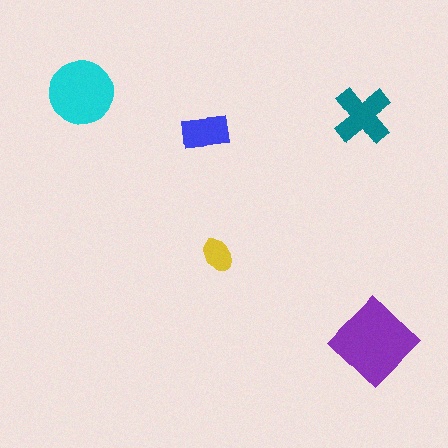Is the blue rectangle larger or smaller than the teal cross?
Smaller.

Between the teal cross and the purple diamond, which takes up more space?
The purple diamond.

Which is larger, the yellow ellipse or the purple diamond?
The purple diamond.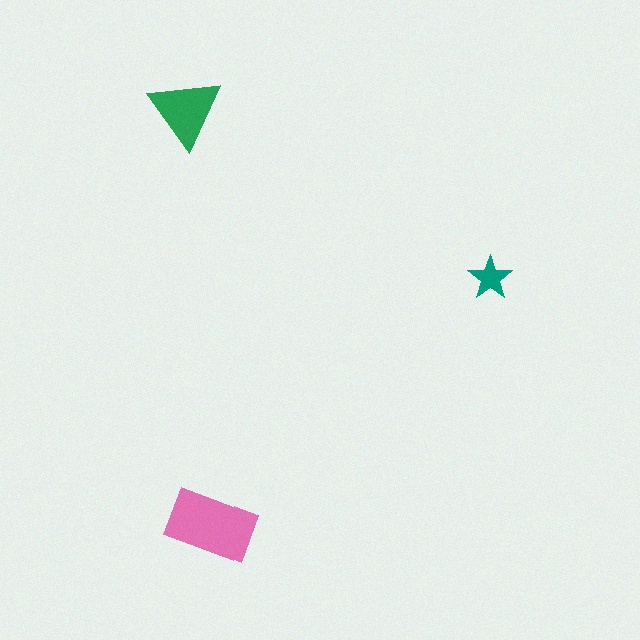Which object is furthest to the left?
The green triangle is leftmost.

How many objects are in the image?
There are 3 objects in the image.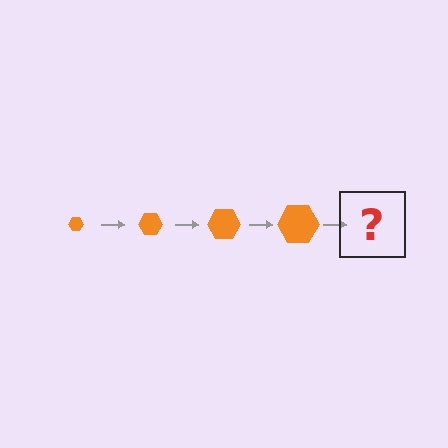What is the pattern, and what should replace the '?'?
The pattern is that the hexagon gets progressively larger each step. The '?' should be an orange hexagon, larger than the previous one.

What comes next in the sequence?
The next element should be an orange hexagon, larger than the previous one.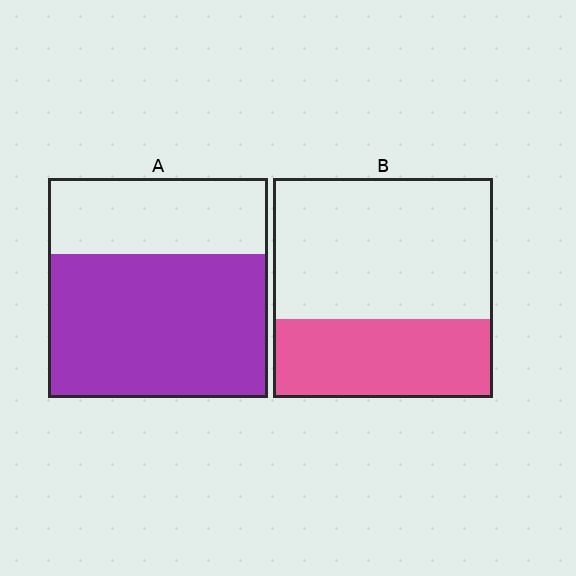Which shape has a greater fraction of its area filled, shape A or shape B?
Shape A.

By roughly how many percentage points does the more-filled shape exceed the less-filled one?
By roughly 30 percentage points (A over B).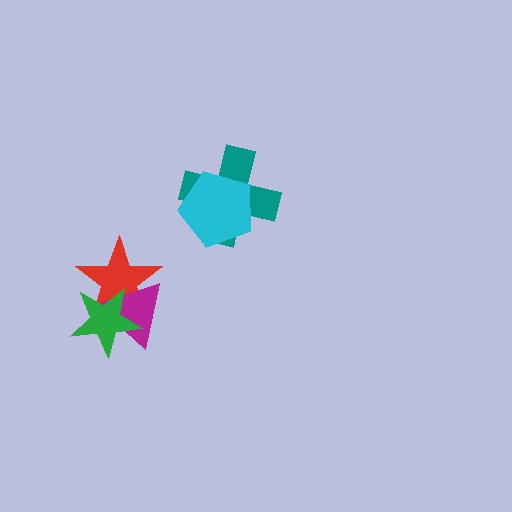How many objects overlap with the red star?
2 objects overlap with the red star.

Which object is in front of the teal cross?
The cyan pentagon is in front of the teal cross.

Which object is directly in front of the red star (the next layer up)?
The magenta triangle is directly in front of the red star.